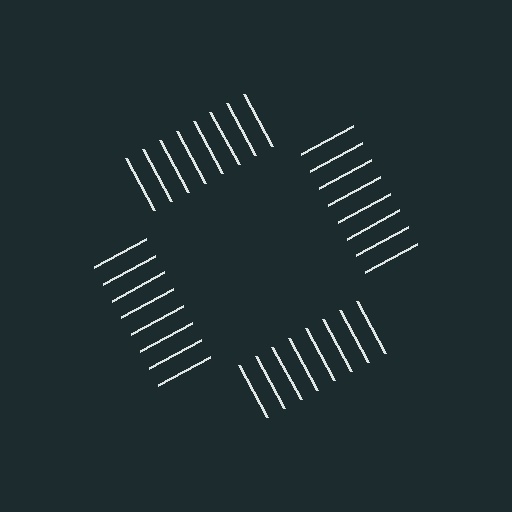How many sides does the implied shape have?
4 sides — the line-ends trace a square.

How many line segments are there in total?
32 — 8 along each of the 4 edges.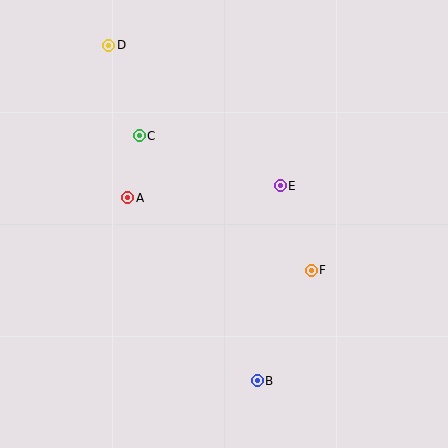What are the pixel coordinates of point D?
Point D is at (109, 45).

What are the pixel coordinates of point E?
Point E is at (280, 186).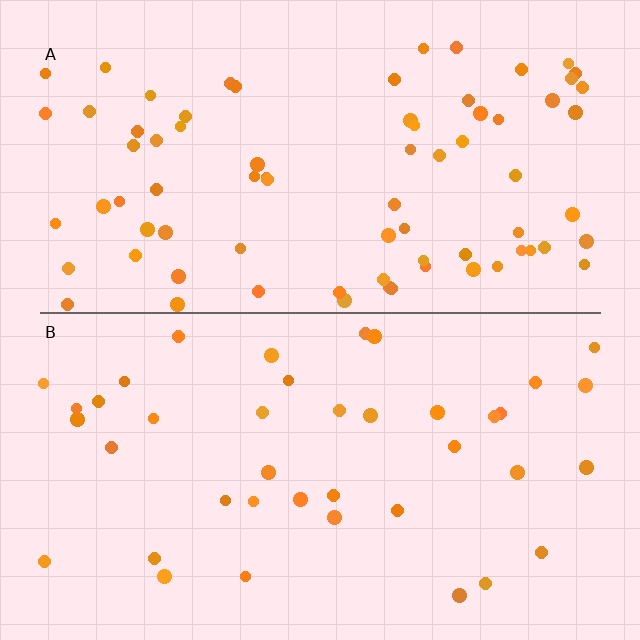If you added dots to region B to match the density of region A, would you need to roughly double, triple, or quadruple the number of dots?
Approximately double.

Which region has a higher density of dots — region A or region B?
A (the top).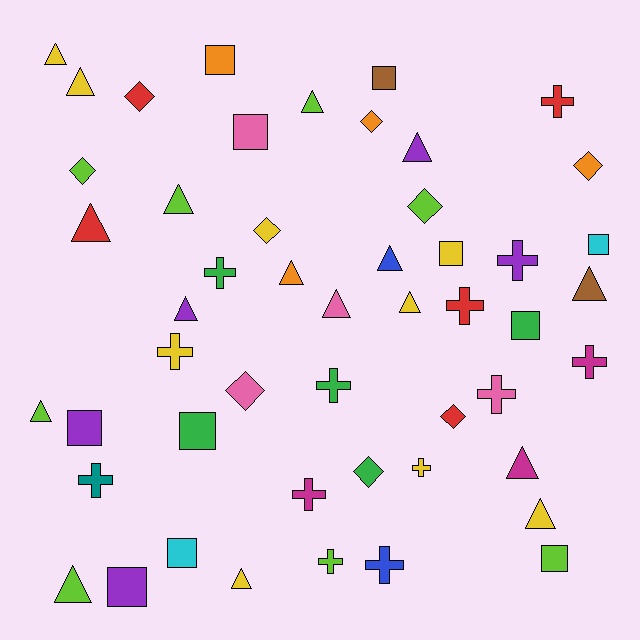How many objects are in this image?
There are 50 objects.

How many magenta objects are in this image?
There are 3 magenta objects.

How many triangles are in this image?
There are 17 triangles.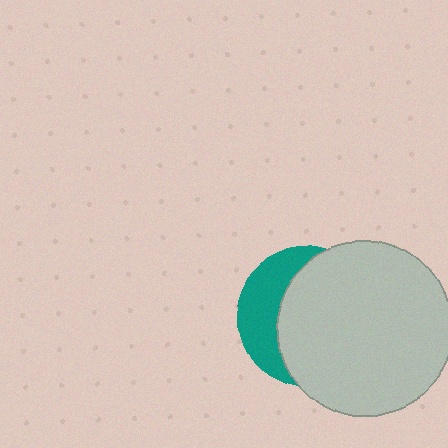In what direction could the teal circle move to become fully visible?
The teal circle could move left. That would shift it out from behind the light gray circle entirely.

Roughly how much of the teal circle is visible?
A small part of it is visible (roughly 33%).